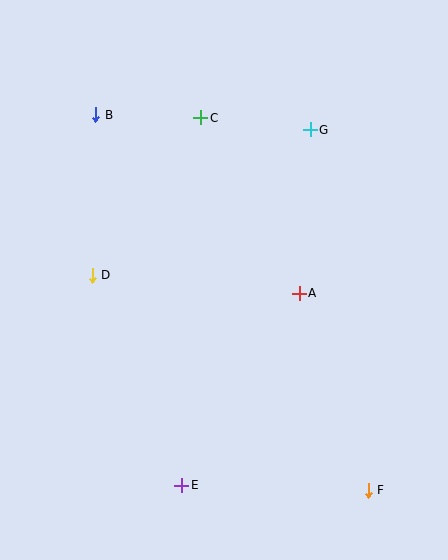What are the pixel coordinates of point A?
Point A is at (299, 293).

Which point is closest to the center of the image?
Point A at (299, 293) is closest to the center.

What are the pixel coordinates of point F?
Point F is at (368, 490).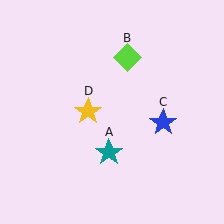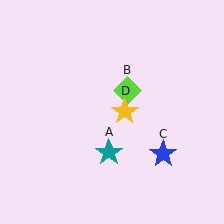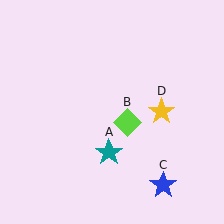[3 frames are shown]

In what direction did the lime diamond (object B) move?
The lime diamond (object B) moved down.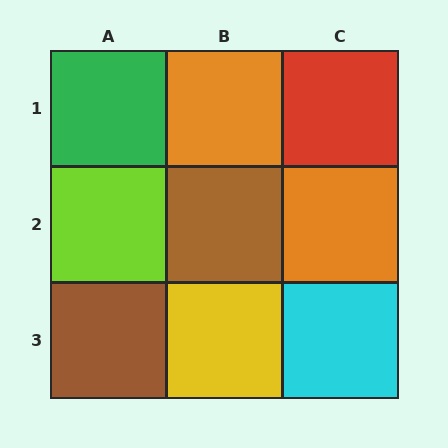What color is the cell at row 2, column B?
Brown.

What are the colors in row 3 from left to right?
Brown, yellow, cyan.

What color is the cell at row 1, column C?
Red.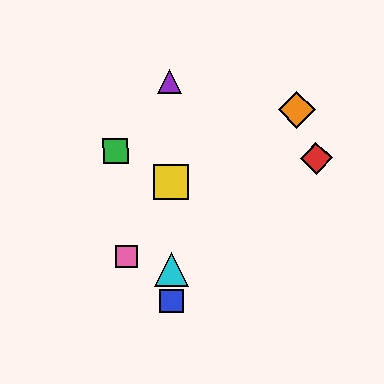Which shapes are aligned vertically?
The blue square, the yellow square, the purple triangle, the cyan triangle are aligned vertically.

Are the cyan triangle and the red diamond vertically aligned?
No, the cyan triangle is at x≈171 and the red diamond is at x≈316.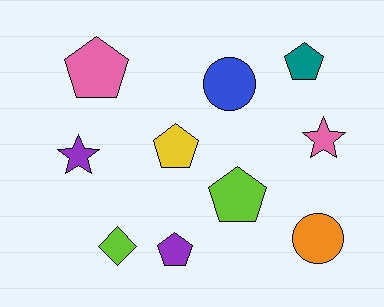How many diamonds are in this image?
There is 1 diamond.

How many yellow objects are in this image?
There is 1 yellow object.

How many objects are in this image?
There are 10 objects.